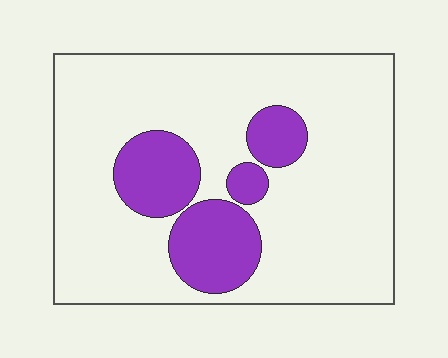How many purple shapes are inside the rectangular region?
4.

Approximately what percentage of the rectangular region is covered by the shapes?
Approximately 20%.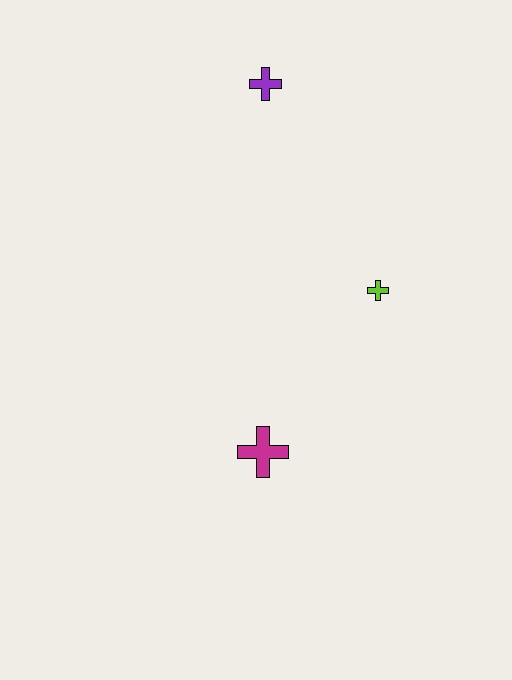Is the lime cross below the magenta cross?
No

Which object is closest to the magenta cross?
The lime cross is closest to the magenta cross.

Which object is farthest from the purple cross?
The magenta cross is farthest from the purple cross.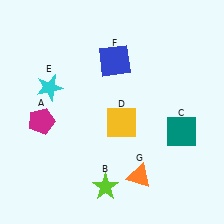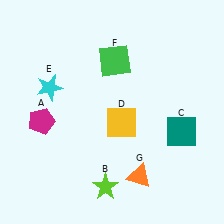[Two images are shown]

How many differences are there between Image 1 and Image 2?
There is 1 difference between the two images.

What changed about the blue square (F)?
In Image 1, F is blue. In Image 2, it changed to green.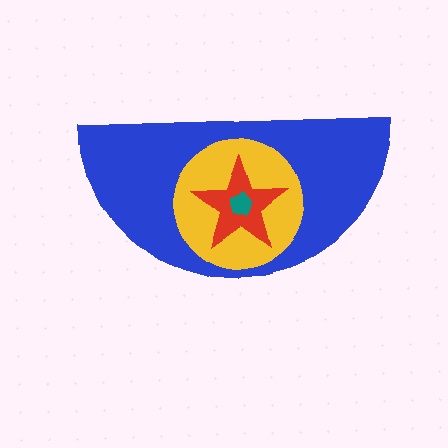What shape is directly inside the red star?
The teal pentagon.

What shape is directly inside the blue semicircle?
The yellow circle.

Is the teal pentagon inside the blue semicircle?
Yes.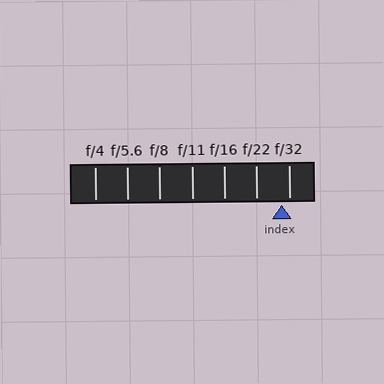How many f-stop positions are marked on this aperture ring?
There are 7 f-stop positions marked.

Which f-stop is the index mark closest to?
The index mark is closest to f/32.